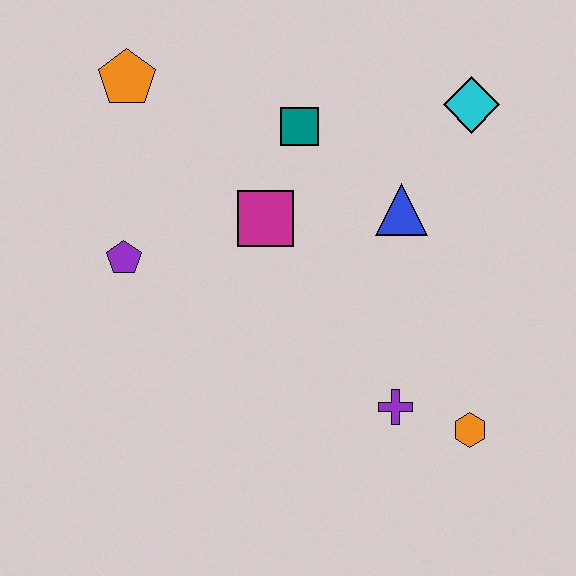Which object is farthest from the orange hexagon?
The orange pentagon is farthest from the orange hexagon.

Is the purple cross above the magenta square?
No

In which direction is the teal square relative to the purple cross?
The teal square is above the purple cross.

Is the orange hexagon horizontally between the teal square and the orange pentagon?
No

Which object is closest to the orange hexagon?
The purple cross is closest to the orange hexagon.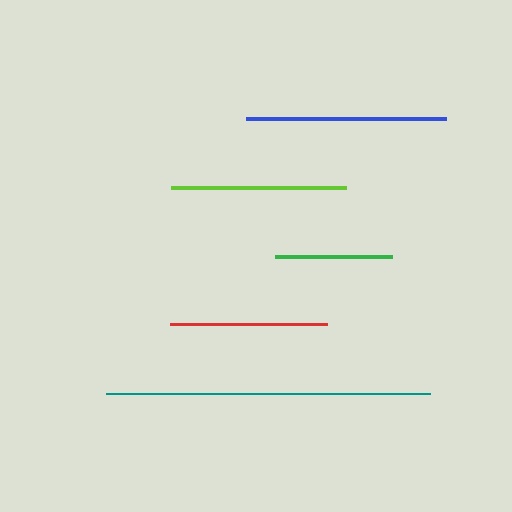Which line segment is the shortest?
The green line is the shortest at approximately 117 pixels.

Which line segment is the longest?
The teal line is the longest at approximately 324 pixels.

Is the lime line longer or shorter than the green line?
The lime line is longer than the green line.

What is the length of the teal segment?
The teal segment is approximately 324 pixels long.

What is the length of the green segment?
The green segment is approximately 117 pixels long.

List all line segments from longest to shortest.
From longest to shortest: teal, blue, lime, red, green.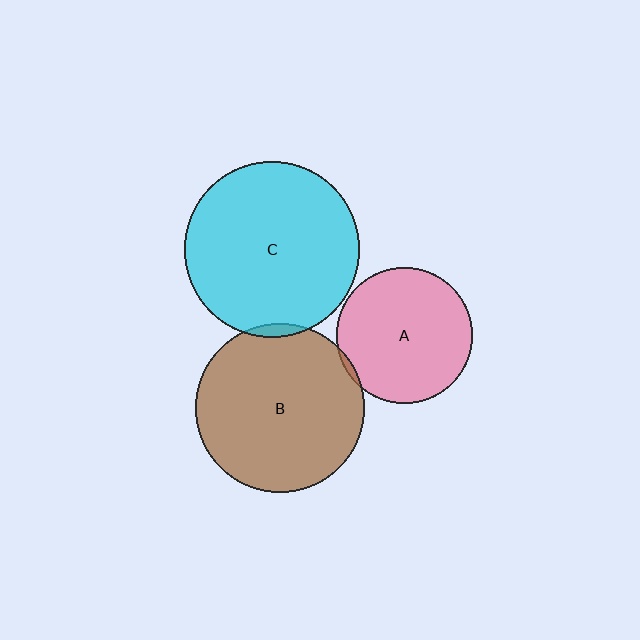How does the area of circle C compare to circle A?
Approximately 1.7 times.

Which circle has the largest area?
Circle C (cyan).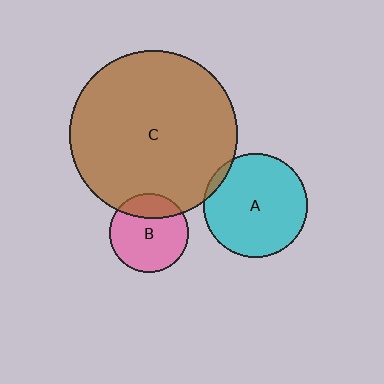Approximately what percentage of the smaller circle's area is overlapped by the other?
Approximately 5%.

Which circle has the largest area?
Circle C (brown).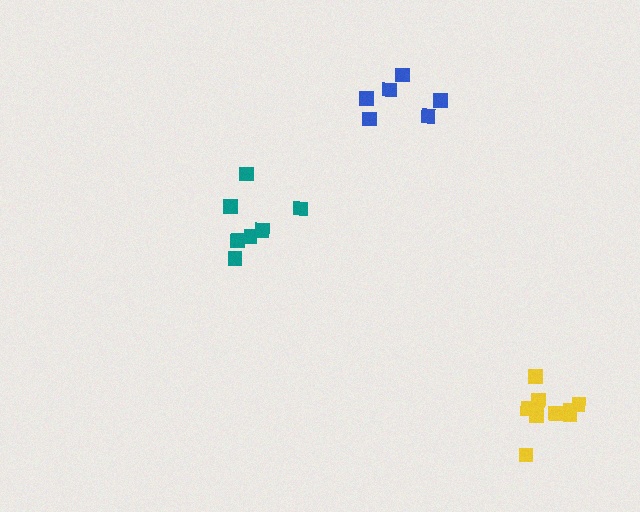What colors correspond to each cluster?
The clusters are colored: teal, yellow, blue.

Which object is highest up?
The blue cluster is topmost.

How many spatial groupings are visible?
There are 3 spatial groupings.